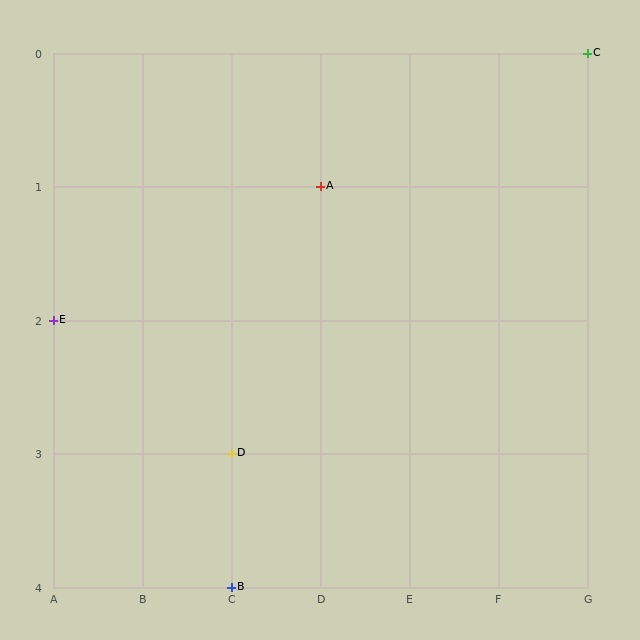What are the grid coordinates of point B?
Point B is at grid coordinates (C, 4).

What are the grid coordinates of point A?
Point A is at grid coordinates (D, 1).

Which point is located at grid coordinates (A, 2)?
Point E is at (A, 2).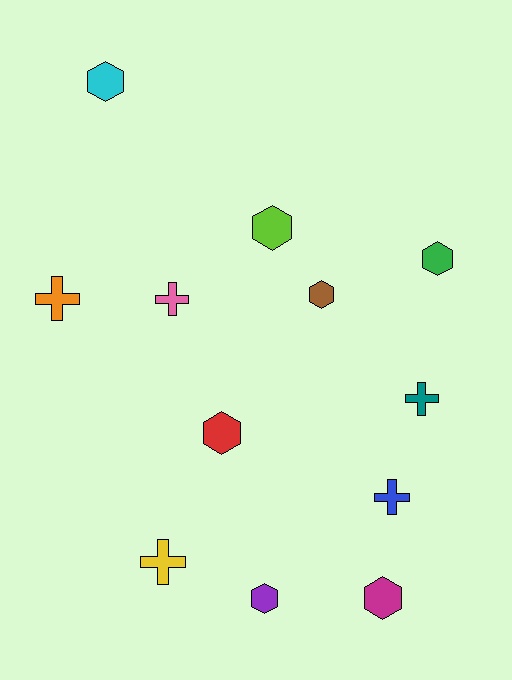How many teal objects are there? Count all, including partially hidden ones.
There is 1 teal object.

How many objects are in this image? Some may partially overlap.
There are 12 objects.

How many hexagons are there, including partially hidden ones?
There are 7 hexagons.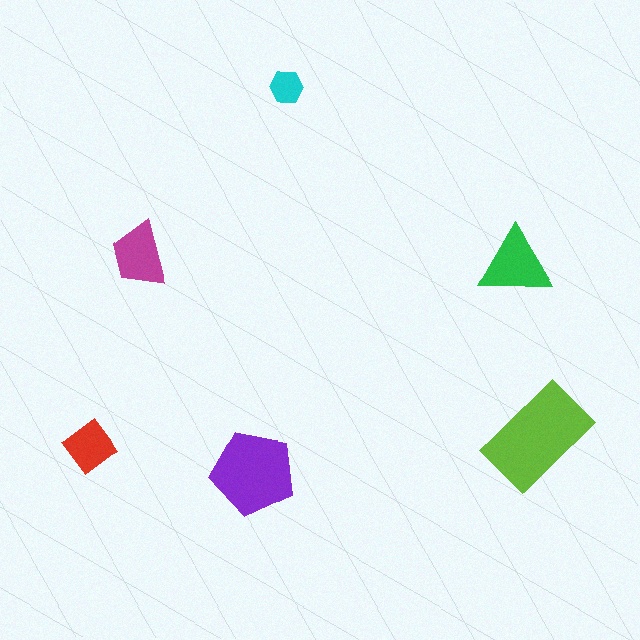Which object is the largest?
The lime rectangle.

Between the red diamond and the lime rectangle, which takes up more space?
The lime rectangle.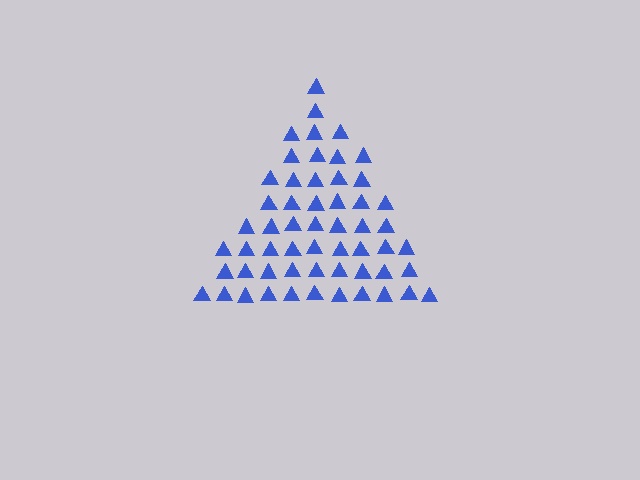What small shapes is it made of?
It is made of small triangles.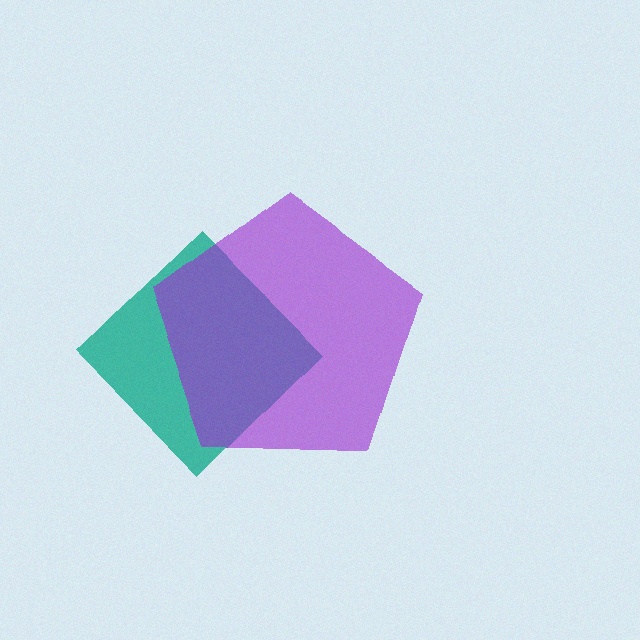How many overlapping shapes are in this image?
There are 2 overlapping shapes in the image.